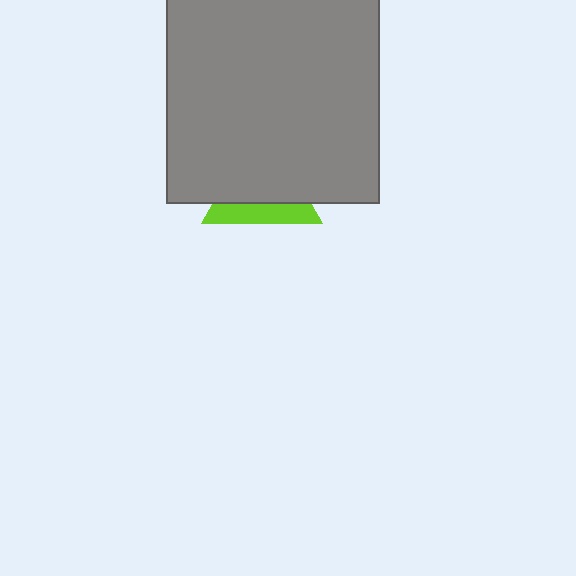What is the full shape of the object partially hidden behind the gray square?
The partially hidden object is a lime triangle.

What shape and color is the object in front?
The object in front is a gray square.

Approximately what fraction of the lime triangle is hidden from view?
Roughly 66% of the lime triangle is hidden behind the gray square.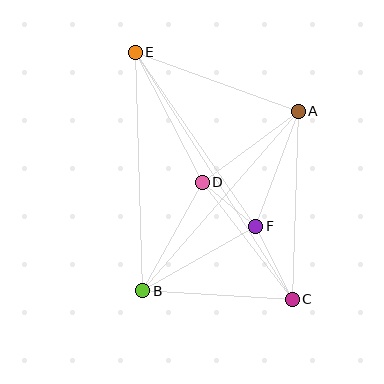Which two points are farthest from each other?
Points C and E are farthest from each other.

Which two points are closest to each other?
Points D and F are closest to each other.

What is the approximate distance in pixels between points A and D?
The distance between A and D is approximately 119 pixels.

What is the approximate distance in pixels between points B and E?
The distance between B and E is approximately 239 pixels.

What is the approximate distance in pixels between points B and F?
The distance between B and F is approximately 130 pixels.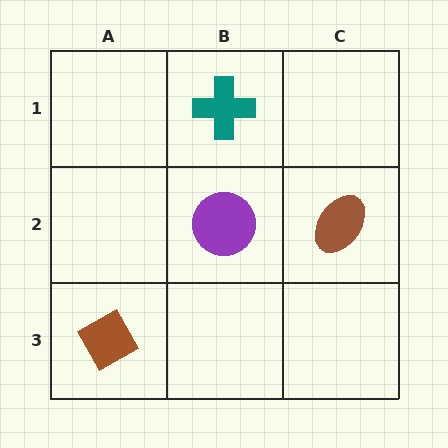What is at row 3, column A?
A brown diamond.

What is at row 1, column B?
A teal cross.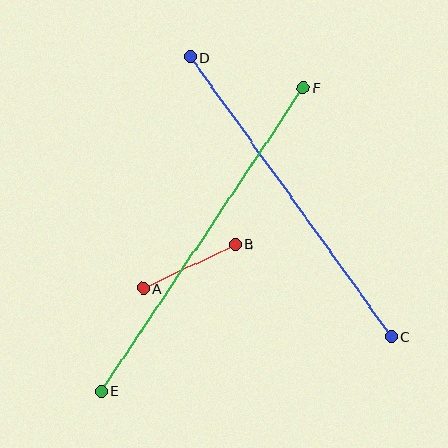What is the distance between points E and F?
The distance is approximately 364 pixels.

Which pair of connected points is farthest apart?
Points E and F are farthest apart.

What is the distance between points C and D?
The distance is approximately 344 pixels.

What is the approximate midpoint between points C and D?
The midpoint is at approximately (291, 197) pixels.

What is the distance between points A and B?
The distance is approximately 102 pixels.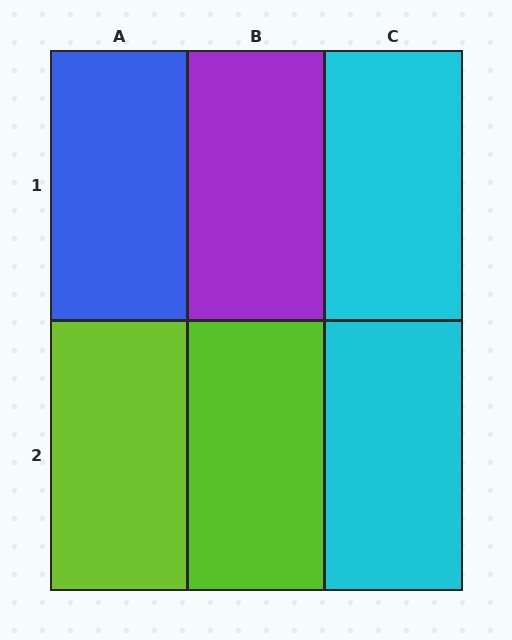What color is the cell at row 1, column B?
Purple.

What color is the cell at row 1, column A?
Blue.